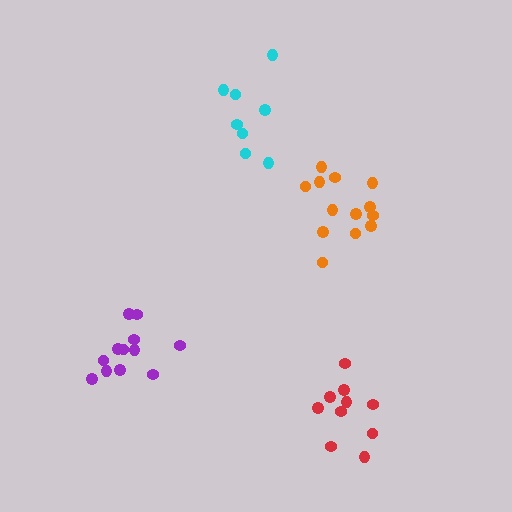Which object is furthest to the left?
The purple cluster is leftmost.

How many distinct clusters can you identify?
There are 4 distinct clusters.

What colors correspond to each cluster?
The clusters are colored: purple, cyan, red, orange.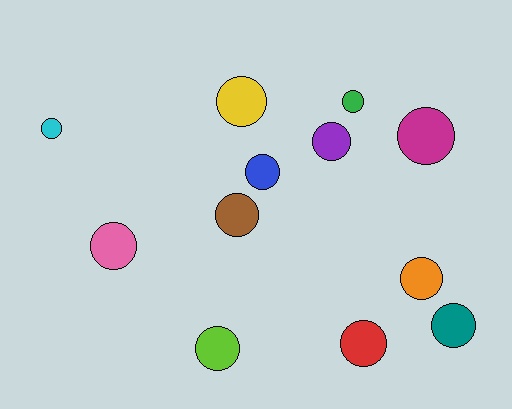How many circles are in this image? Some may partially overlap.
There are 12 circles.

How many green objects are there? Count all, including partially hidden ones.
There is 1 green object.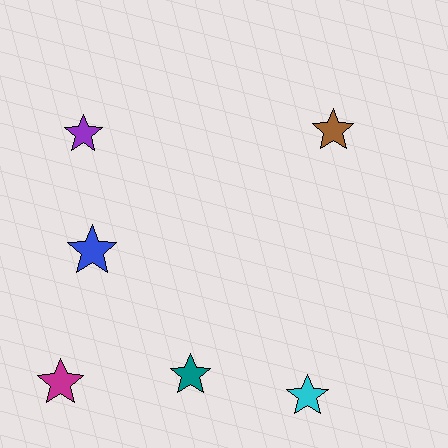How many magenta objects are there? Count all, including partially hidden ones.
There is 1 magenta object.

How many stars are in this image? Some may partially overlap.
There are 6 stars.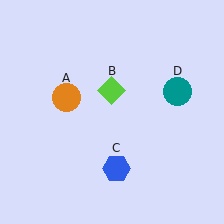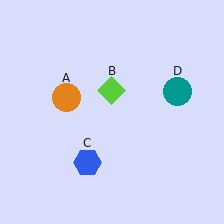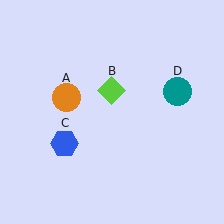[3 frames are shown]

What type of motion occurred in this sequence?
The blue hexagon (object C) rotated clockwise around the center of the scene.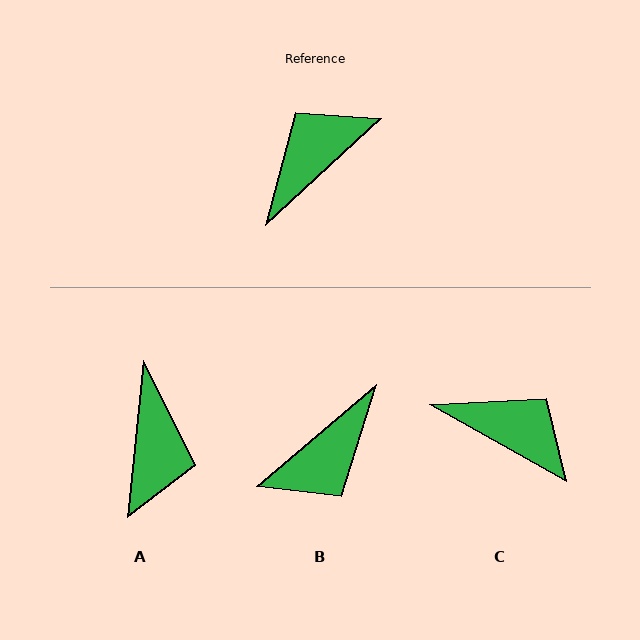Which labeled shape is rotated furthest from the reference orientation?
B, about 178 degrees away.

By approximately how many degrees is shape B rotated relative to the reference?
Approximately 178 degrees counter-clockwise.